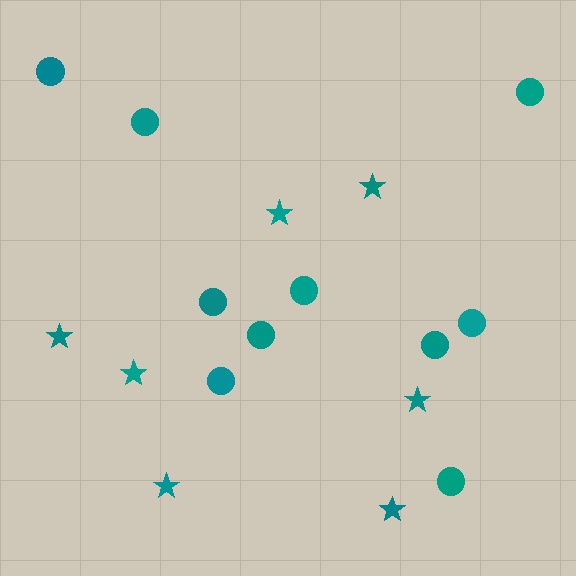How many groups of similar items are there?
There are 2 groups: one group of circles (10) and one group of stars (7).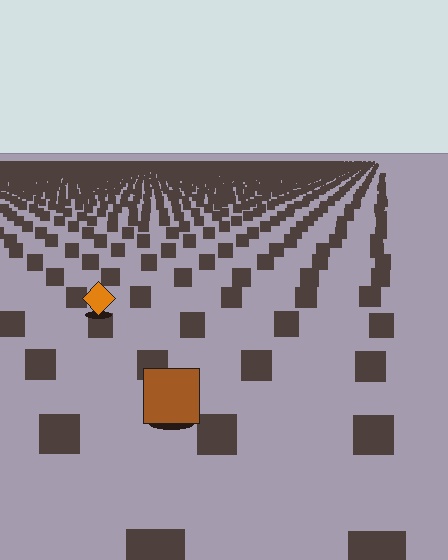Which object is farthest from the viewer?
The orange diamond is farthest from the viewer. It appears smaller and the ground texture around it is denser.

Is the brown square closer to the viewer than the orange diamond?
Yes. The brown square is closer — you can tell from the texture gradient: the ground texture is coarser near it.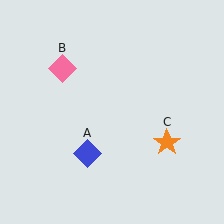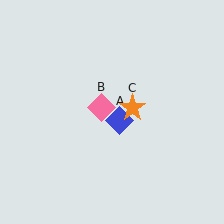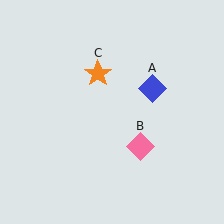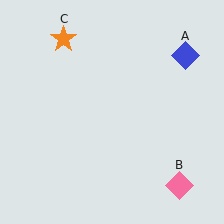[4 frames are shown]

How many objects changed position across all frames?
3 objects changed position: blue diamond (object A), pink diamond (object B), orange star (object C).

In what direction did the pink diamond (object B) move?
The pink diamond (object B) moved down and to the right.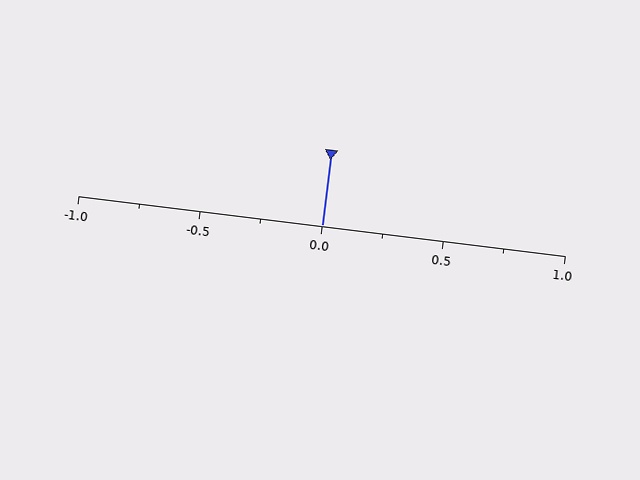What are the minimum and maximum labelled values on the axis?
The axis runs from -1.0 to 1.0.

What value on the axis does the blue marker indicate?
The marker indicates approximately 0.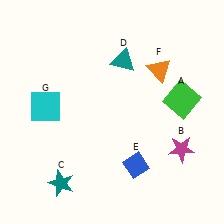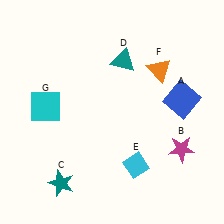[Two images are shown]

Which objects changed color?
A changed from green to blue. E changed from blue to cyan.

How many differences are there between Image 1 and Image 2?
There are 2 differences between the two images.